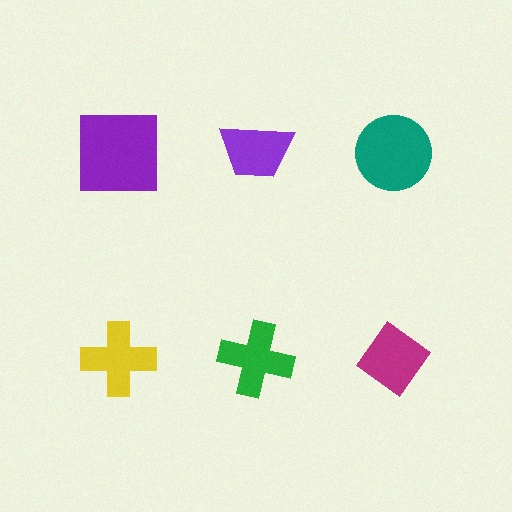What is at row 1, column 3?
A teal circle.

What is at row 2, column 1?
A yellow cross.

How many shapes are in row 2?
3 shapes.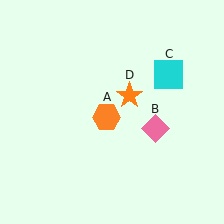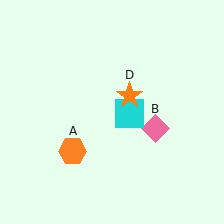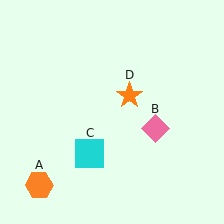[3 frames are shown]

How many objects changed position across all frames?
2 objects changed position: orange hexagon (object A), cyan square (object C).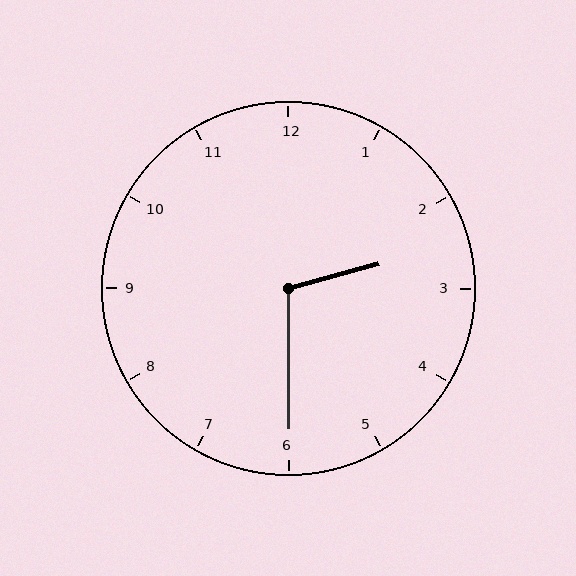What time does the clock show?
2:30.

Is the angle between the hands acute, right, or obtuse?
It is obtuse.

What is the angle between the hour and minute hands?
Approximately 105 degrees.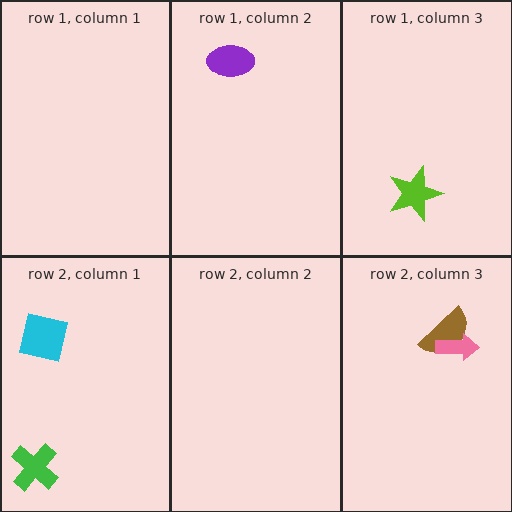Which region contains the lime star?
The row 1, column 3 region.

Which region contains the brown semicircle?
The row 2, column 3 region.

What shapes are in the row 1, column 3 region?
The lime star.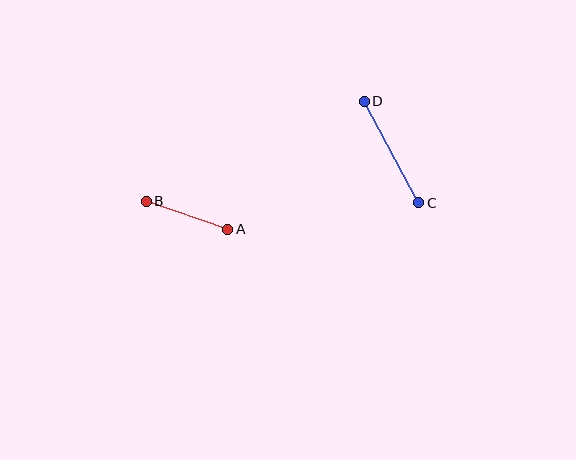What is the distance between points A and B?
The distance is approximately 86 pixels.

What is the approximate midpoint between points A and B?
The midpoint is at approximately (187, 215) pixels.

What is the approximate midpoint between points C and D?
The midpoint is at approximately (391, 152) pixels.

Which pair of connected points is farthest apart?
Points C and D are farthest apart.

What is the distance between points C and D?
The distance is approximately 115 pixels.